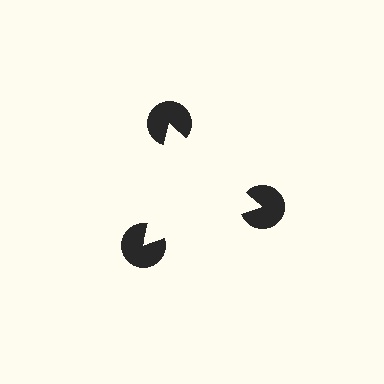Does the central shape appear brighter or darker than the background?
It typically appears slightly brighter than the background, even though no actual brightness change is drawn.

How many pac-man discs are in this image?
There are 3 — one at each vertex of the illusory triangle.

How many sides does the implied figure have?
3 sides.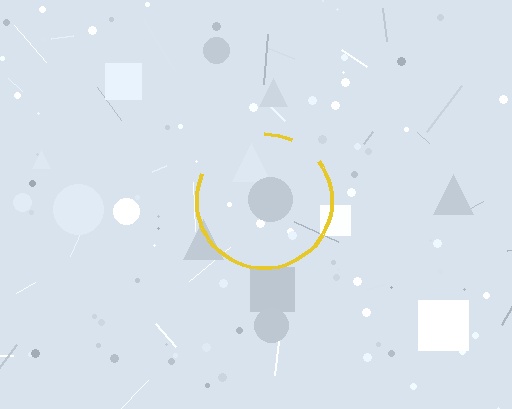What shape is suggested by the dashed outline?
The dashed outline suggests a circle.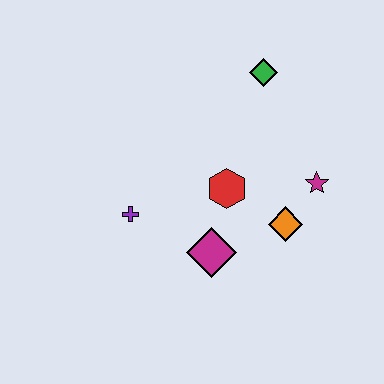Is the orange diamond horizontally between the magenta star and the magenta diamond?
Yes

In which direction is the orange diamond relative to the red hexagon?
The orange diamond is to the right of the red hexagon.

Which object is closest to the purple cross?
The magenta diamond is closest to the purple cross.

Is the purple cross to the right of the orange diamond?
No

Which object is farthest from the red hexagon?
The green diamond is farthest from the red hexagon.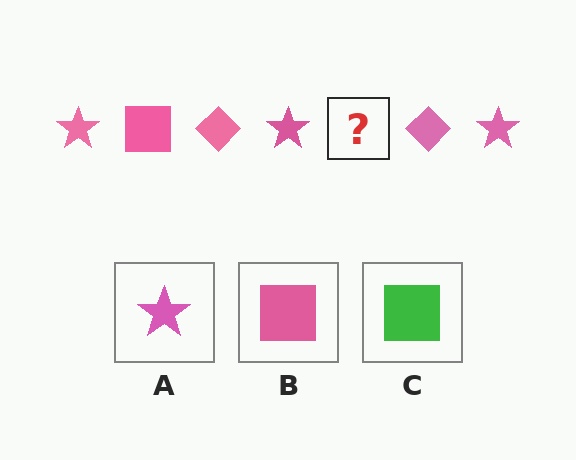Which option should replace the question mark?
Option B.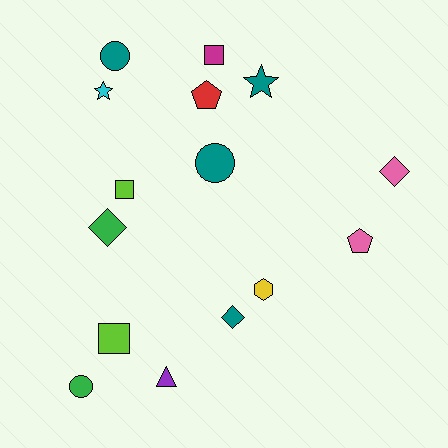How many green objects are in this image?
There are 2 green objects.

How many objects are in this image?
There are 15 objects.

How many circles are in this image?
There are 3 circles.